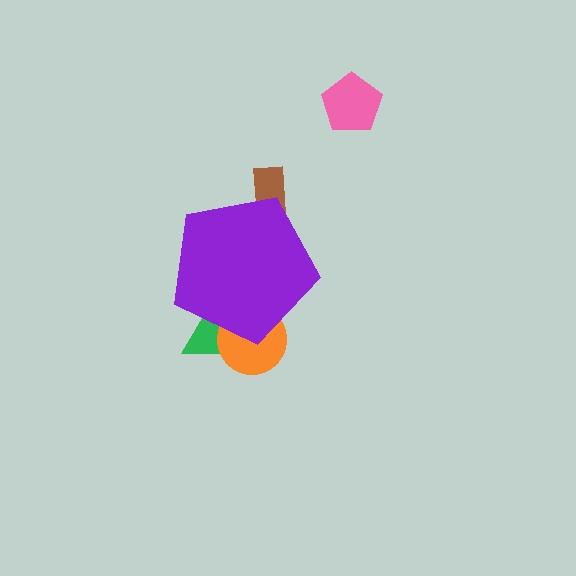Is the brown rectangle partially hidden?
Yes, the brown rectangle is partially hidden behind the purple pentagon.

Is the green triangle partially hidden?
Yes, the green triangle is partially hidden behind the purple pentagon.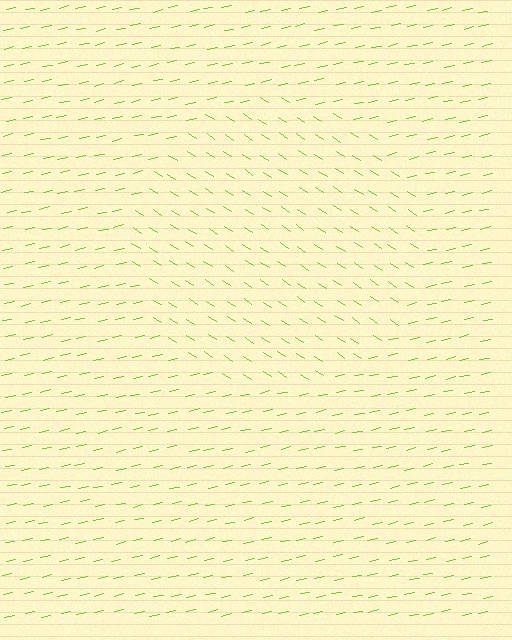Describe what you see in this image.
The image is filled with small lime line segments. A circle region in the image has lines oriented differently from the surrounding lines, creating a visible texture boundary.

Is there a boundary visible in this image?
Yes, there is a texture boundary formed by a change in line orientation.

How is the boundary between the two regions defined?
The boundary is defined purely by a change in line orientation (approximately 45 degrees difference). All lines are the same color and thickness.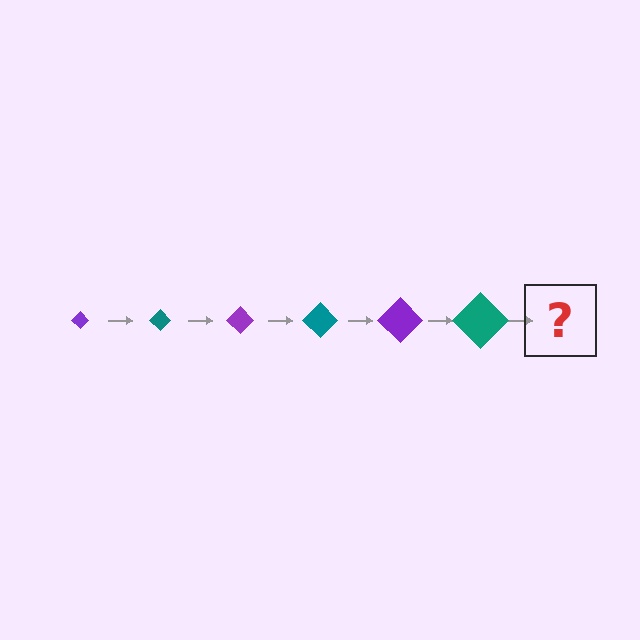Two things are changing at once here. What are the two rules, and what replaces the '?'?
The two rules are that the diamond grows larger each step and the color cycles through purple and teal. The '?' should be a purple diamond, larger than the previous one.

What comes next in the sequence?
The next element should be a purple diamond, larger than the previous one.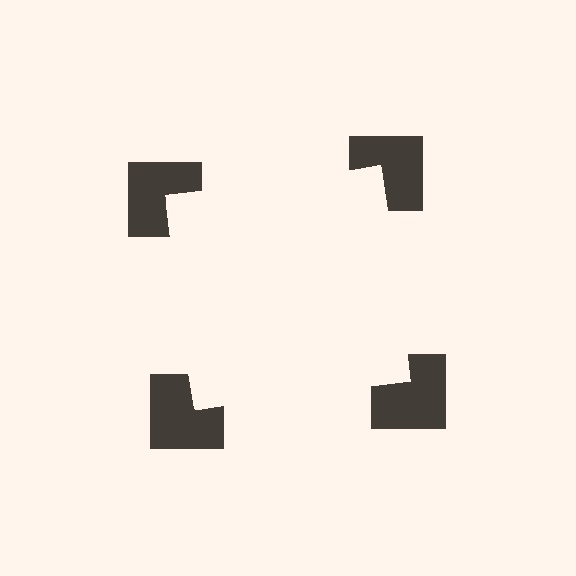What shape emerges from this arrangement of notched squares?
An illusory square — its edges are inferred from the aligned wedge cuts in the notched squares, not physically drawn.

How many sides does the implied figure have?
4 sides.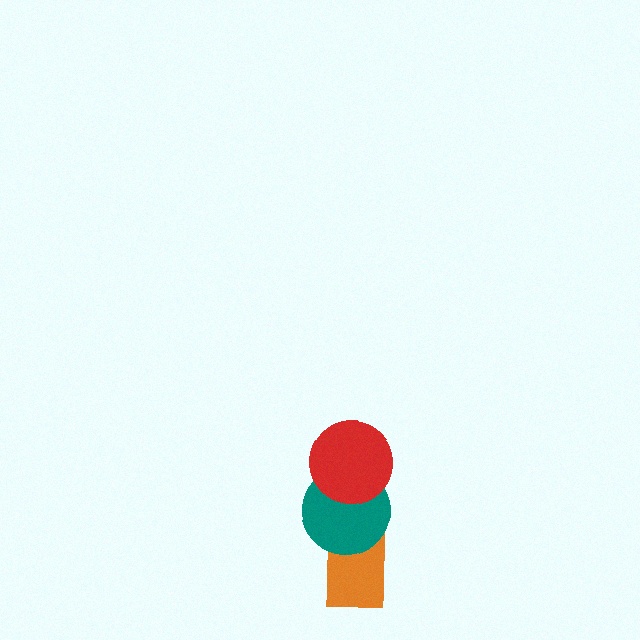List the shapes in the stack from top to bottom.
From top to bottom: the red circle, the teal circle, the orange rectangle.